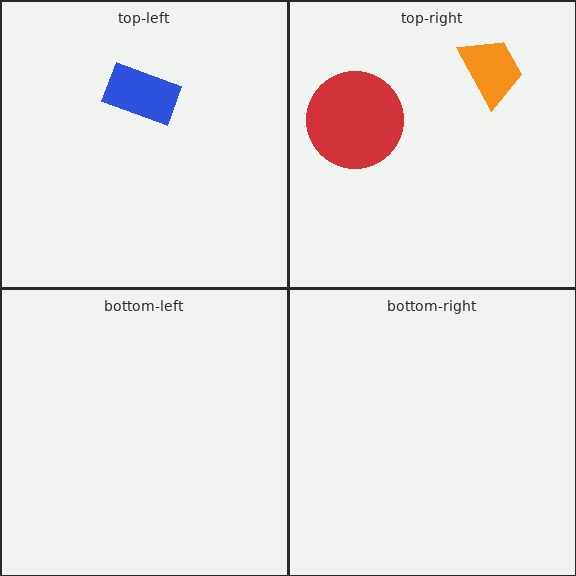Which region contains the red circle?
The top-right region.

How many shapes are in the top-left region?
1.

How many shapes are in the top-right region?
2.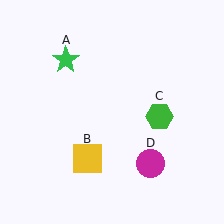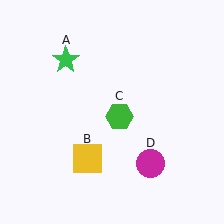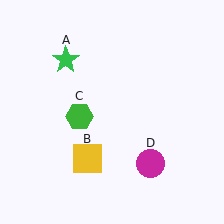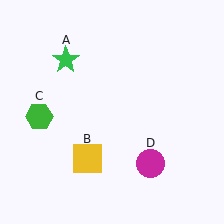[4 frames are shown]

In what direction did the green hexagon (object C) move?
The green hexagon (object C) moved left.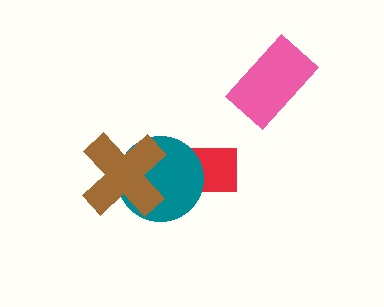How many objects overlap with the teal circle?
2 objects overlap with the teal circle.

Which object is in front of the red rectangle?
The teal circle is in front of the red rectangle.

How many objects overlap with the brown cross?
1 object overlaps with the brown cross.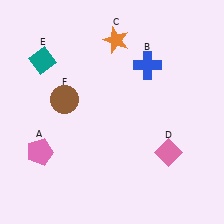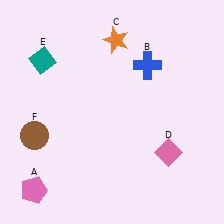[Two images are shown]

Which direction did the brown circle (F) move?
The brown circle (F) moved down.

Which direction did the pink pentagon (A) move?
The pink pentagon (A) moved down.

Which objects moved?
The objects that moved are: the pink pentagon (A), the brown circle (F).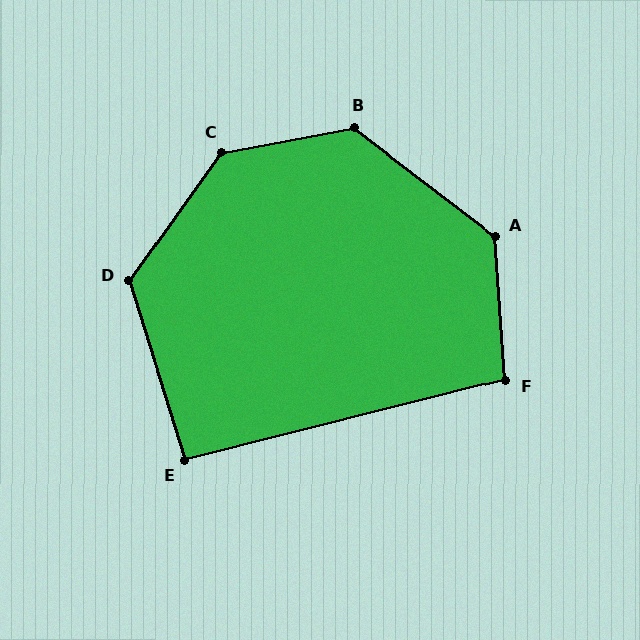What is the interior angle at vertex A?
Approximately 131 degrees (obtuse).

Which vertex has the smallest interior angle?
E, at approximately 93 degrees.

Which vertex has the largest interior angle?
C, at approximately 136 degrees.